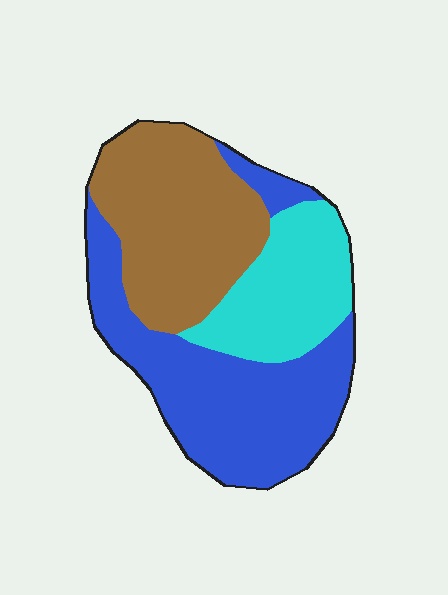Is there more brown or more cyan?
Brown.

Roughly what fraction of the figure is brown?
Brown takes up about one third (1/3) of the figure.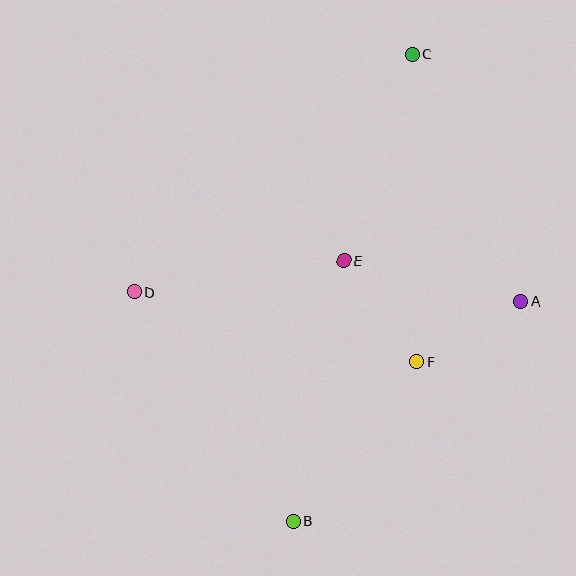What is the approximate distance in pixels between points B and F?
The distance between B and F is approximately 201 pixels.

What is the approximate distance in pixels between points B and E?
The distance between B and E is approximately 265 pixels.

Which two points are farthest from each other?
Points B and C are farthest from each other.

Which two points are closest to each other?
Points A and F are closest to each other.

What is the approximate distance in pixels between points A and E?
The distance between A and E is approximately 181 pixels.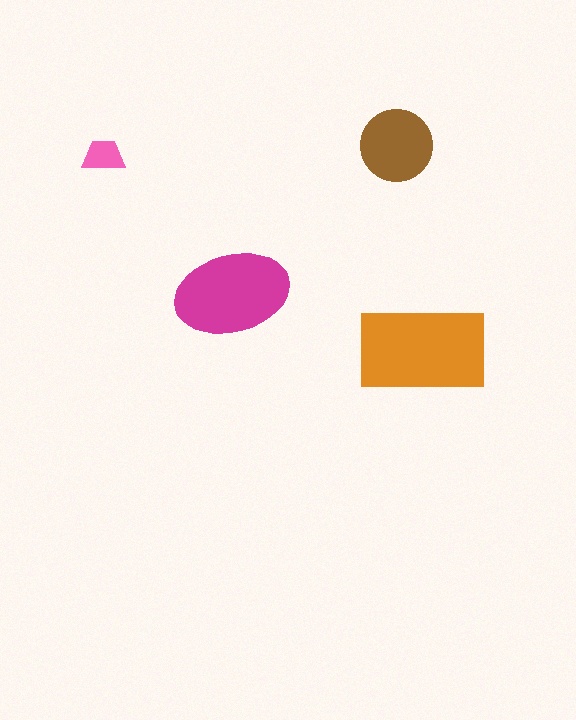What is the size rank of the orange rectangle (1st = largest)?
1st.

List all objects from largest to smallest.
The orange rectangle, the magenta ellipse, the brown circle, the pink trapezoid.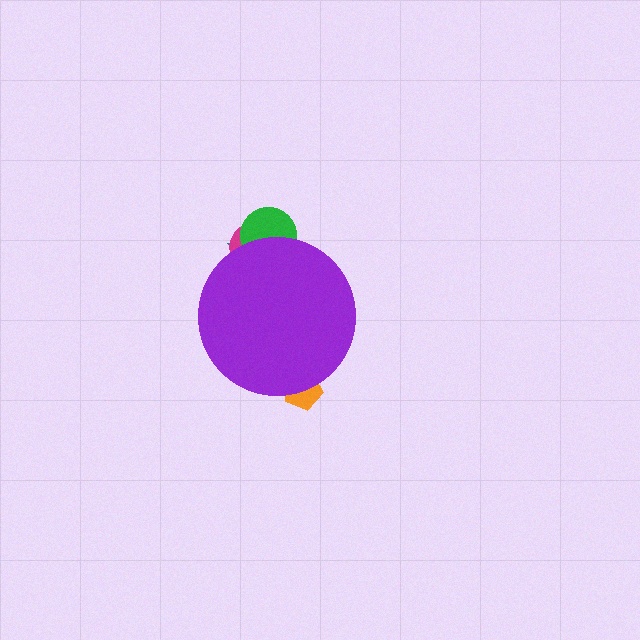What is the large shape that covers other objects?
A purple circle.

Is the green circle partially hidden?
Yes, the green circle is partially hidden behind the purple circle.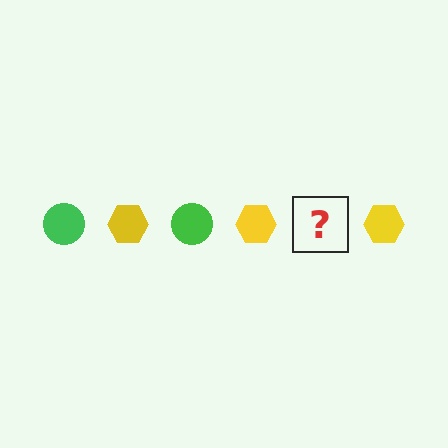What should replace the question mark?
The question mark should be replaced with a green circle.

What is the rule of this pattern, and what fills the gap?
The rule is that the pattern alternates between green circle and yellow hexagon. The gap should be filled with a green circle.